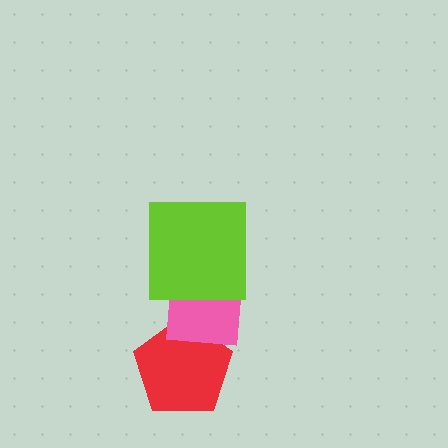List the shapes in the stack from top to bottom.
From top to bottom: the lime square, the pink square, the red pentagon.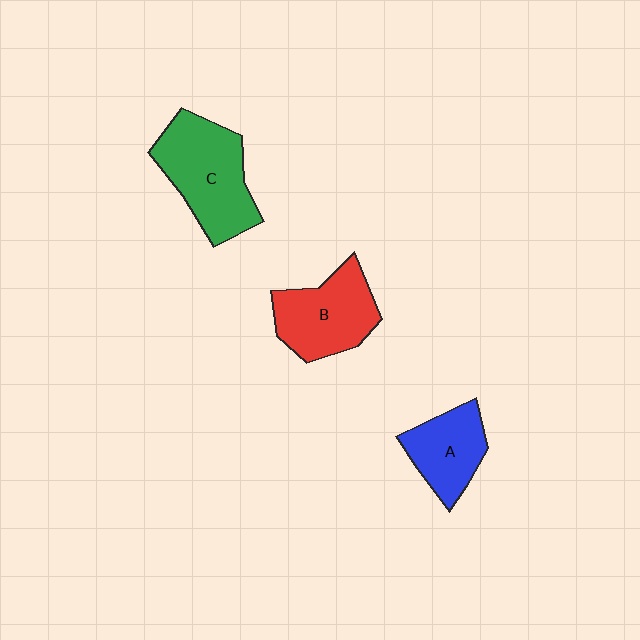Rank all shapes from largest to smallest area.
From largest to smallest: C (green), B (red), A (blue).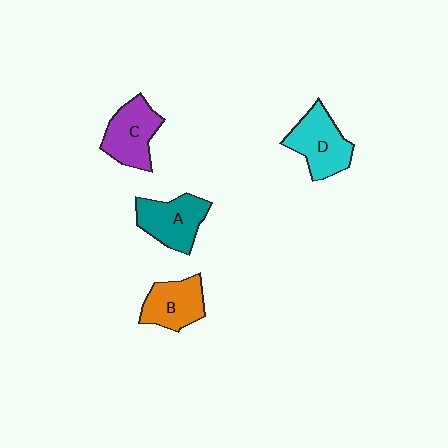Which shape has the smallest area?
Shape B (orange).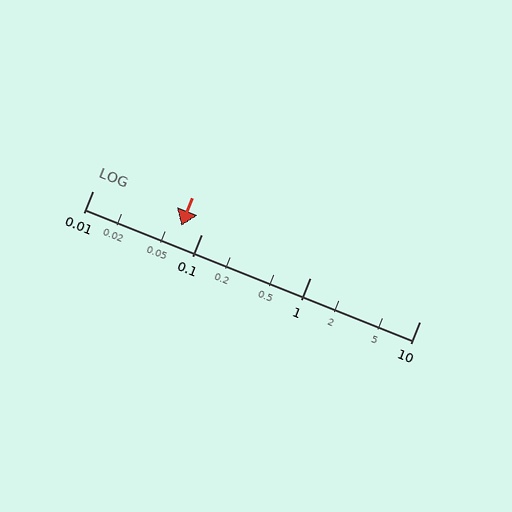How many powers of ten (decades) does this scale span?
The scale spans 3 decades, from 0.01 to 10.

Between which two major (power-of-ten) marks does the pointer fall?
The pointer is between 0.01 and 0.1.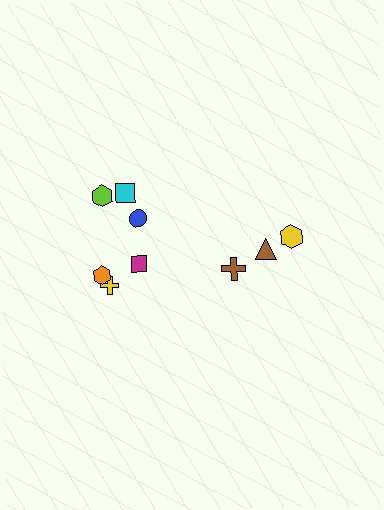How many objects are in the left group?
There are 6 objects.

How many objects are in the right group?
There are 3 objects.